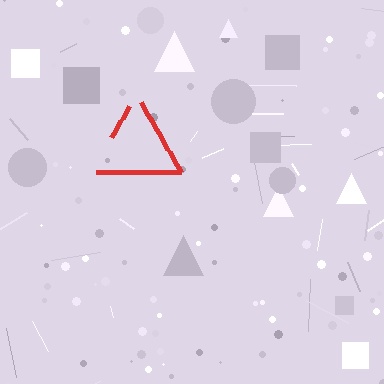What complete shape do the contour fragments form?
The contour fragments form a triangle.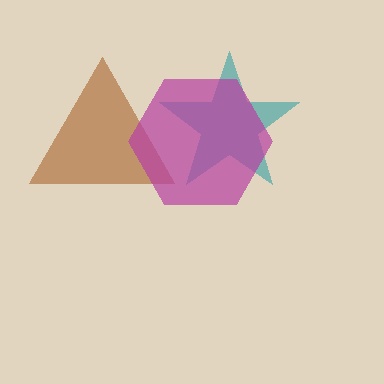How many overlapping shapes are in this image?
There are 3 overlapping shapes in the image.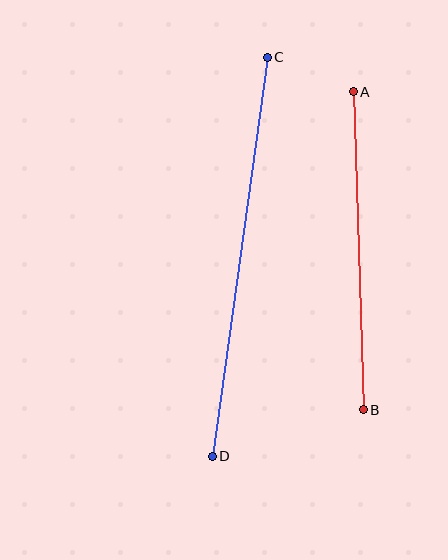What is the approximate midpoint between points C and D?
The midpoint is at approximately (240, 257) pixels.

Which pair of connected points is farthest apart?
Points C and D are farthest apart.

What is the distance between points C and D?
The distance is approximately 403 pixels.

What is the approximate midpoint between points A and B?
The midpoint is at approximately (358, 251) pixels.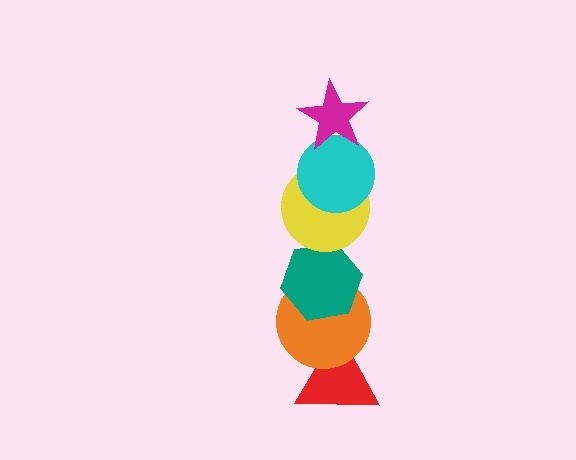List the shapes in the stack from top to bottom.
From top to bottom: the magenta star, the cyan circle, the yellow circle, the teal hexagon, the orange circle, the red triangle.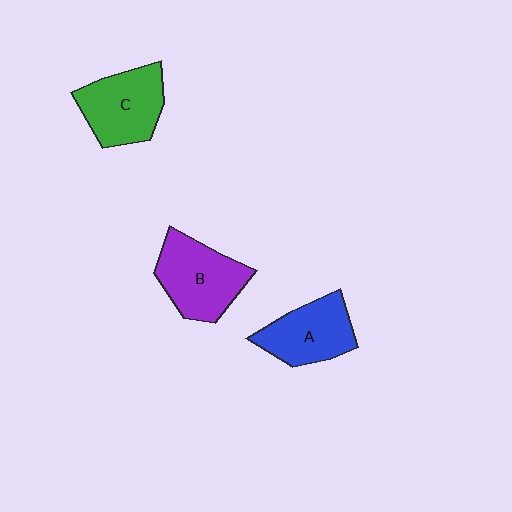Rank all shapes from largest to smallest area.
From largest to smallest: B (purple), C (green), A (blue).